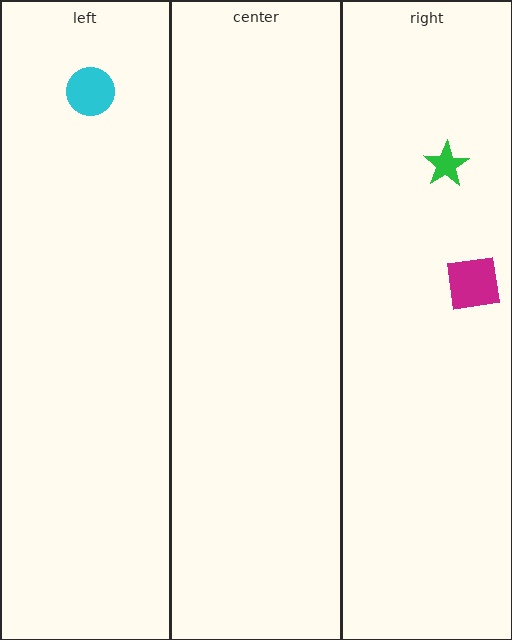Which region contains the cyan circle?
The left region.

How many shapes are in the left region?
1.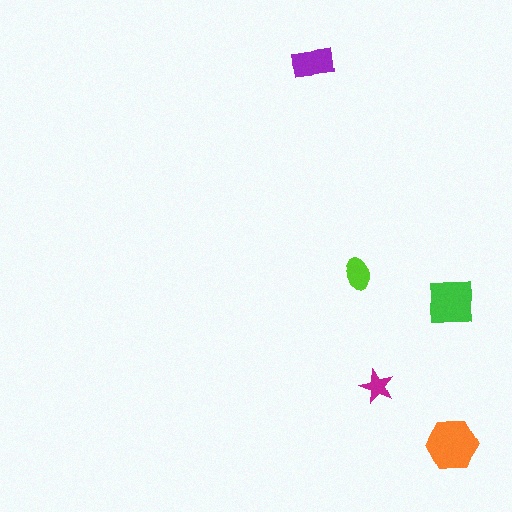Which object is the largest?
The orange hexagon.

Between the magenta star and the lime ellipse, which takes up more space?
The lime ellipse.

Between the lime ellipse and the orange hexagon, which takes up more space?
The orange hexagon.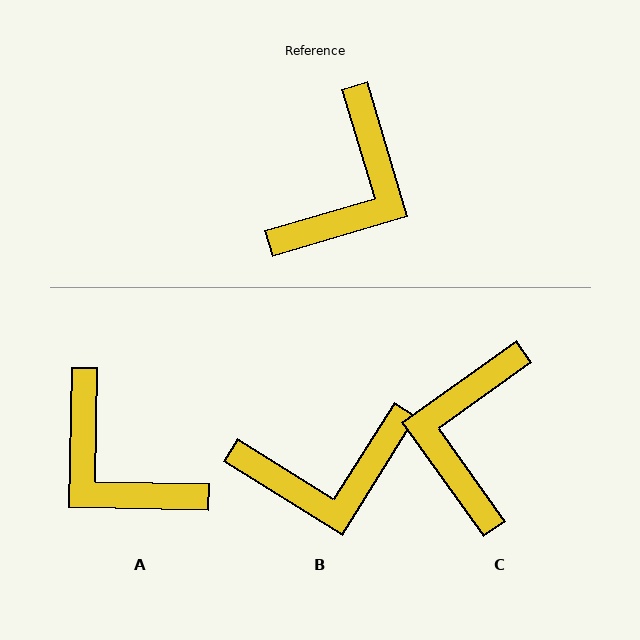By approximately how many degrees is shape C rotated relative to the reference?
Approximately 161 degrees clockwise.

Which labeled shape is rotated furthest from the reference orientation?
C, about 161 degrees away.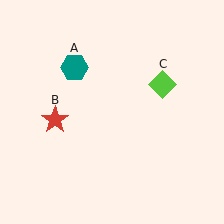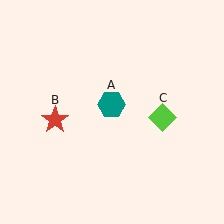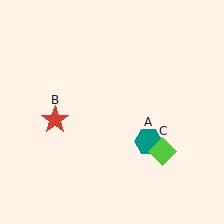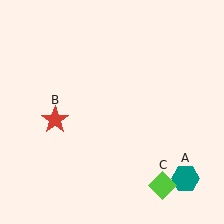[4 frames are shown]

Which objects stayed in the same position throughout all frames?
Red star (object B) remained stationary.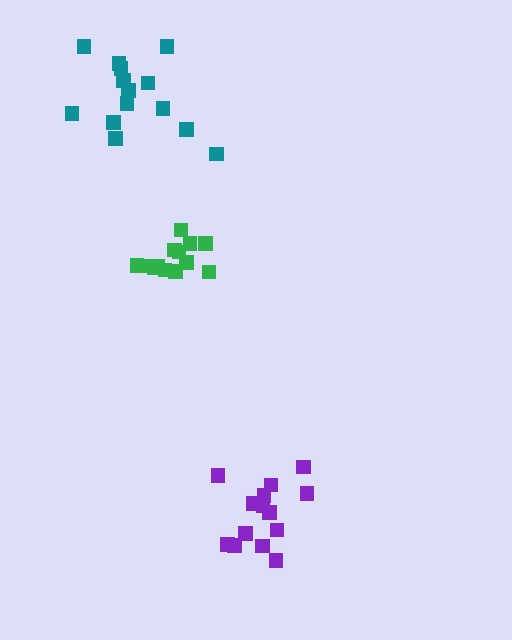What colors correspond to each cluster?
The clusters are colored: purple, green, teal.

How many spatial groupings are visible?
There are 3 spatial groupings.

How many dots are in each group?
Group 1: 14 dots, Group 2: 13 dots, Group 3: 14 dots (41 total).